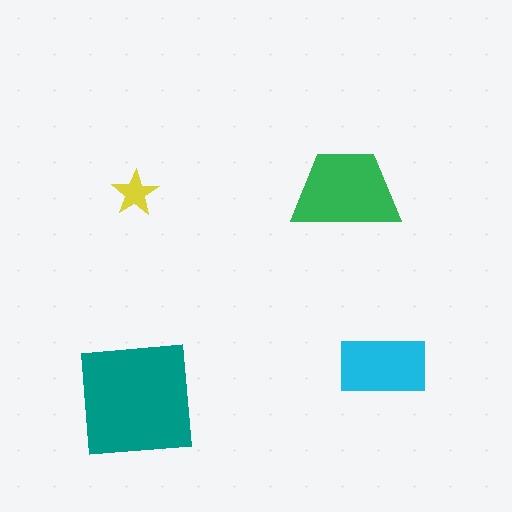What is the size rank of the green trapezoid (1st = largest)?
2nd.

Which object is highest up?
The green trapezoid is topmost.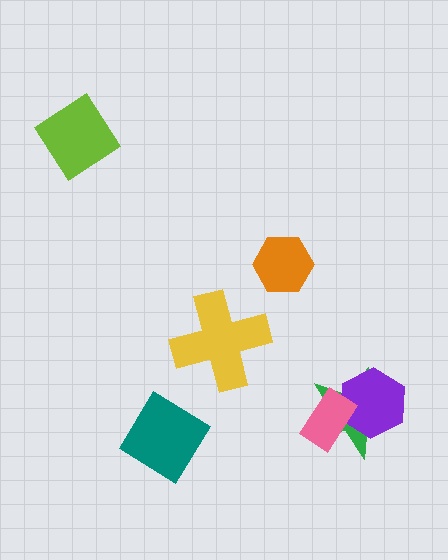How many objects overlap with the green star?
2 objects overlap with the green star.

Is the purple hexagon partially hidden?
Yes, it is partially covered by another shape.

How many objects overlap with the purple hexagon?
2 objects overlap with the purple hexagon.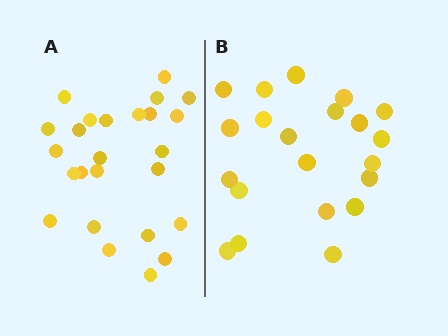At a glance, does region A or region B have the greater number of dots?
Region A (the left region) has more dots.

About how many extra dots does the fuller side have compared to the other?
Region A has about 4 more dots than region B.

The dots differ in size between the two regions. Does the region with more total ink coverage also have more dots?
No. Region B has more total ink coverage because its dots are larger, but region A actually contains more individual dots. Total area can be misleading — the number of items is what matters here.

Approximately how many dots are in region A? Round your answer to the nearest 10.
About 20 dots. (The exact count is 25, which rounds to 20.)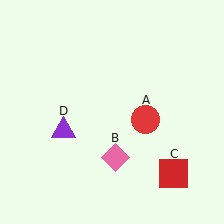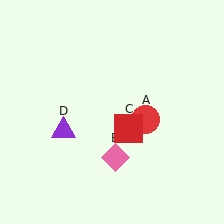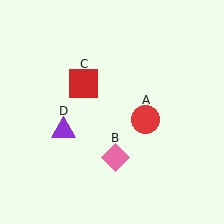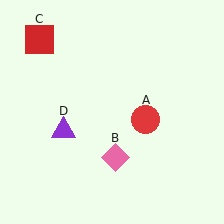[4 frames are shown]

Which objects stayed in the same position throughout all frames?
Red circle (object A) and pink diamond (object B) and purple triangle (object D) remained stationary.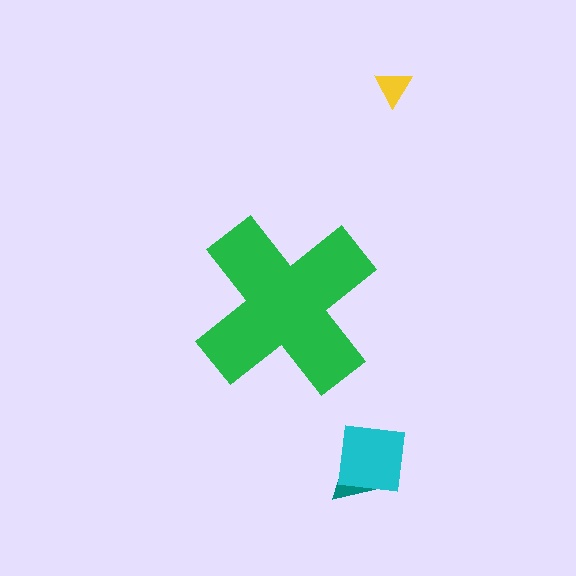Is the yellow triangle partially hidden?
No, the yellow triangle is fully visible.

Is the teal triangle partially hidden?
No, the teal triangle is fully visible.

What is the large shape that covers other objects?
A green cross.